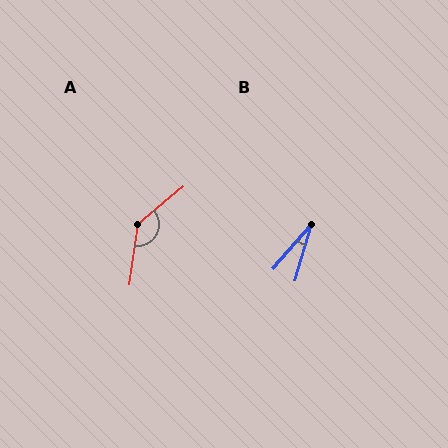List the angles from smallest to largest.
B (25°), A (138°).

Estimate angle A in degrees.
Approximately 138 degrees.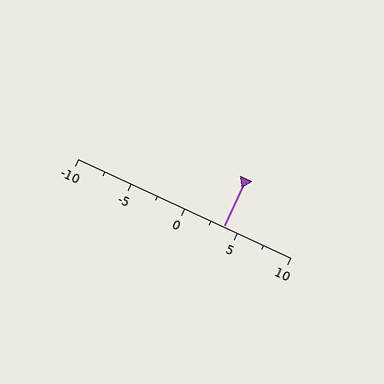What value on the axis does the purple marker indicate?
The marker indicates approximately 3.8.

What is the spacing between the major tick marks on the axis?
The major ticks are spaced 5 apart.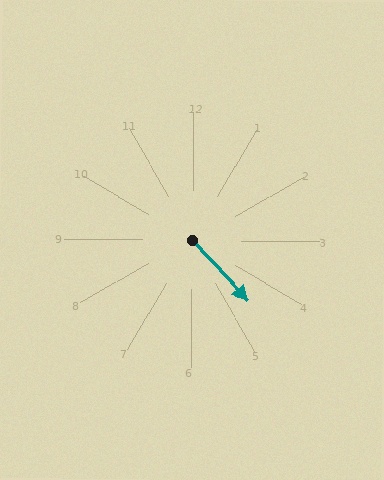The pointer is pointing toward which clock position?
Roughly 5 o'clock.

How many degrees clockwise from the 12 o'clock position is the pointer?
Approximately 137 degrees.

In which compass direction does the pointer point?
Southeast.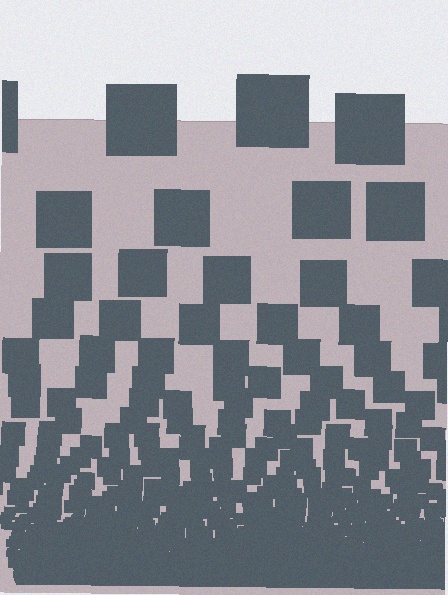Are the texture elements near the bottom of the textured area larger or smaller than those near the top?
Smaller. The gradient is inverted — elements near the bottom are smaller and denser.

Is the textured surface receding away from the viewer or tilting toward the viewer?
The surface appears to tilt toward the viewer. Texture elements get larger and sparser toward the top.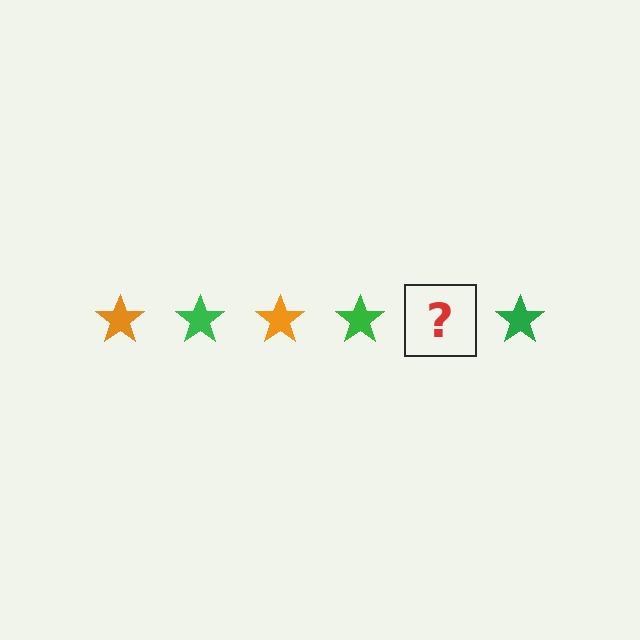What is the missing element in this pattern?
The missing element is an orange star.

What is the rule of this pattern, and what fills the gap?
The rule is that the pattern cycles through orange, green stars. The gap should be filled with an orange star.